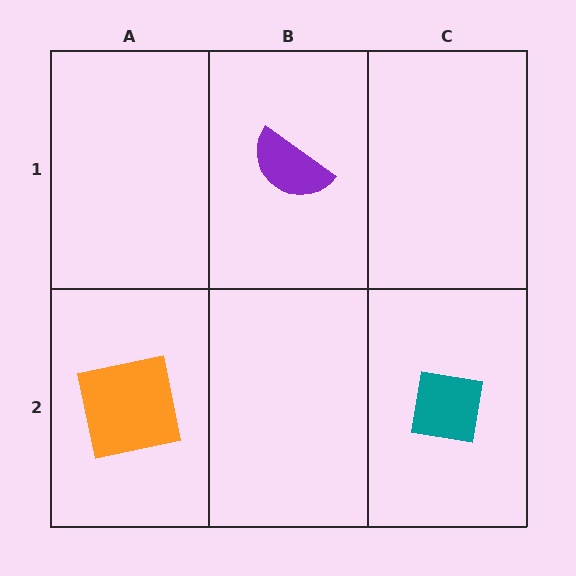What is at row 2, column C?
A teal square.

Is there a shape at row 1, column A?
No, that cell is empty.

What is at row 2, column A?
An orange square.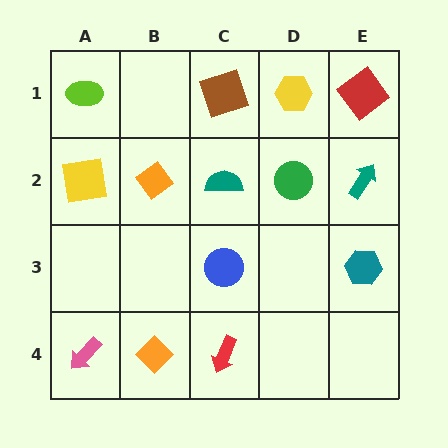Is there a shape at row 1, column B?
No, that cell is empty.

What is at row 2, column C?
A teal semicircle.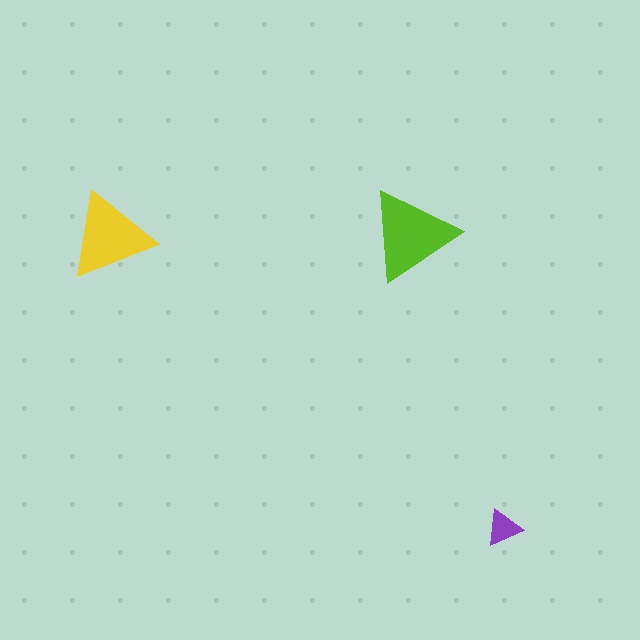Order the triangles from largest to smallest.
the lime one, the yellow one, the purple one.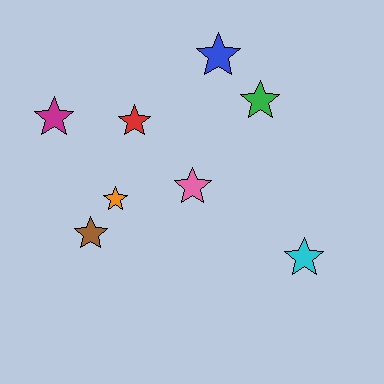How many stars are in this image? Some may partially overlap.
There are 8 stars.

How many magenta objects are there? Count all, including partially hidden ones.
There is 1 magenta object.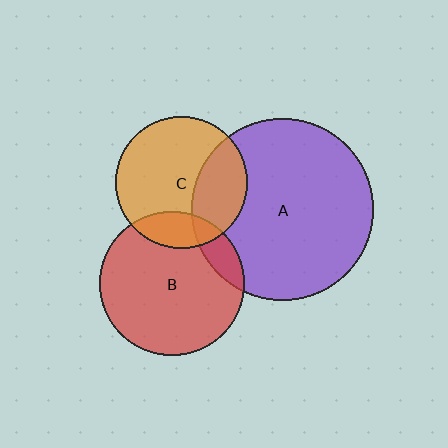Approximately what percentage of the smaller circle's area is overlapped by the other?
Approximately 30%.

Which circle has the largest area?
Circle A (purple).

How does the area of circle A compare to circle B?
Approximately 1.6 times.